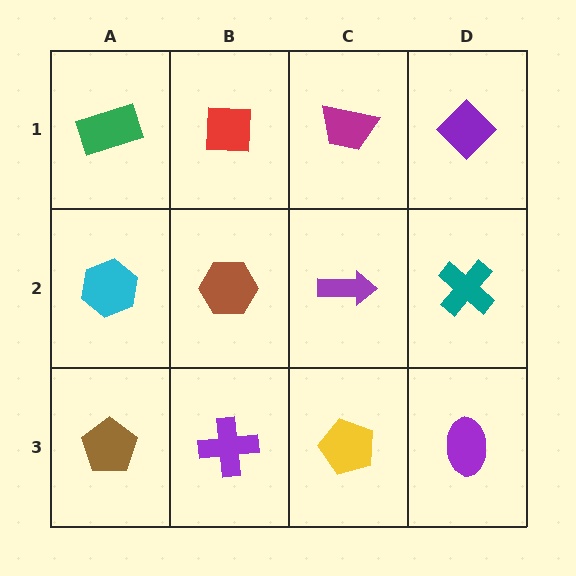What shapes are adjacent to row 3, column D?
A teal cross (row 2, column D), a yellow pentagon (row 3, column C).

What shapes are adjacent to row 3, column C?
A purple arrow (row 2, column C), a purple cross (row 3, column B), a purple ellipse (row 3, column D).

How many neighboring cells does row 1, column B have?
3.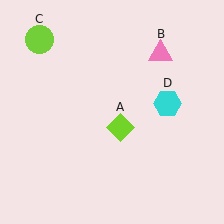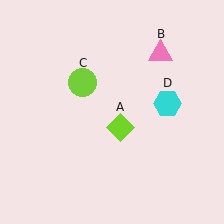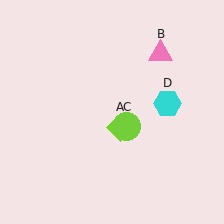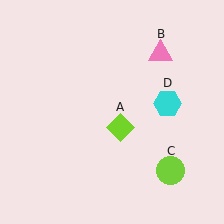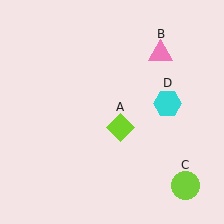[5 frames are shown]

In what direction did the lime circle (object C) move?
The lime circle (object C) moved down and to the right.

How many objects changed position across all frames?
1 object changed position: lime circle (object C).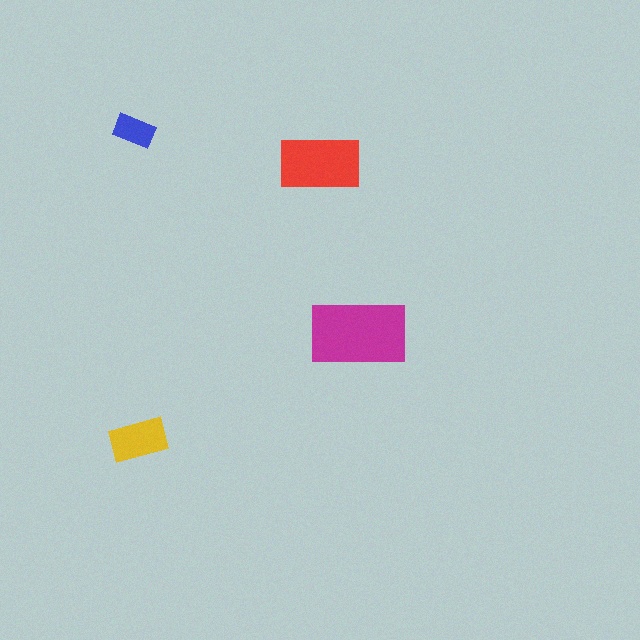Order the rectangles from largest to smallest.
the magenta one, the red one, the yellow one, the blue one.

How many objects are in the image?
There are 4 objects in the image.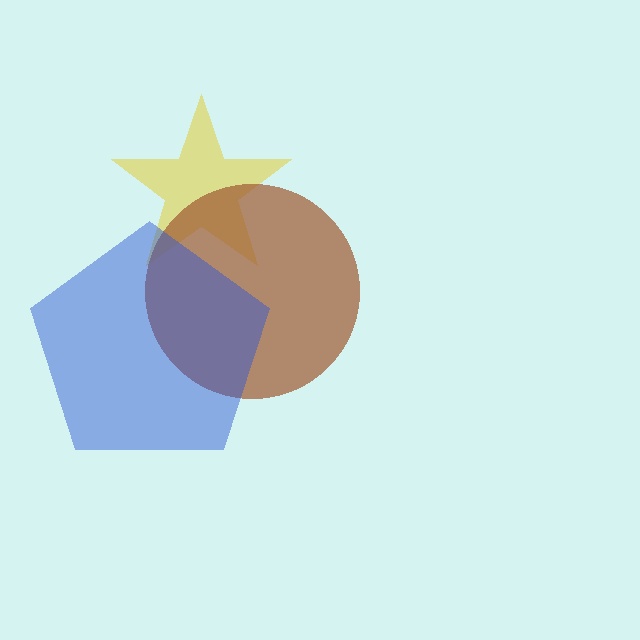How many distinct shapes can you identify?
There are 3 distinct shapes: a yellow star, a brown circle, a blue pentagon.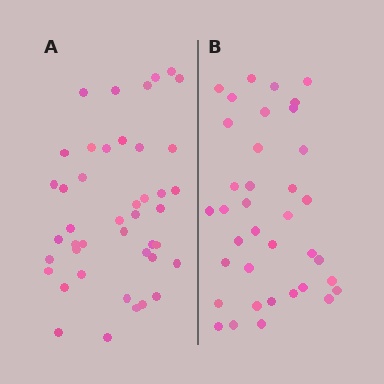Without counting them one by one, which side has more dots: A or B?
Region A (the left region) has more dots.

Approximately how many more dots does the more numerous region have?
Region A has about 6 more dots than region B.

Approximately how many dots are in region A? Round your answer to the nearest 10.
About 40 dots. (The exact count is 43, which rounds to 40.)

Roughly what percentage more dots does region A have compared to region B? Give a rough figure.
About 15% more.